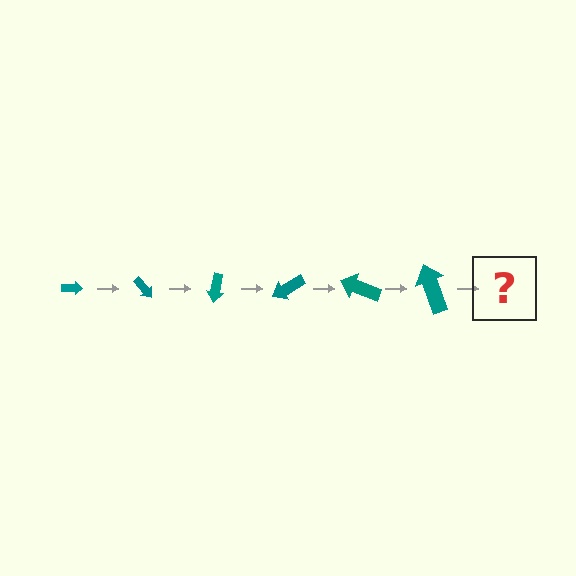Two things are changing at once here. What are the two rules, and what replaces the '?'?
The two rules are that the arrow grows larger each step and it rotates 50 degrees each step. The '?' should be an arrow, larger than the previous one and rotated 300 degrees from the start.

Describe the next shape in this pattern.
It should be an arrow, larger than the previous one and rotated 300 degrees from the start.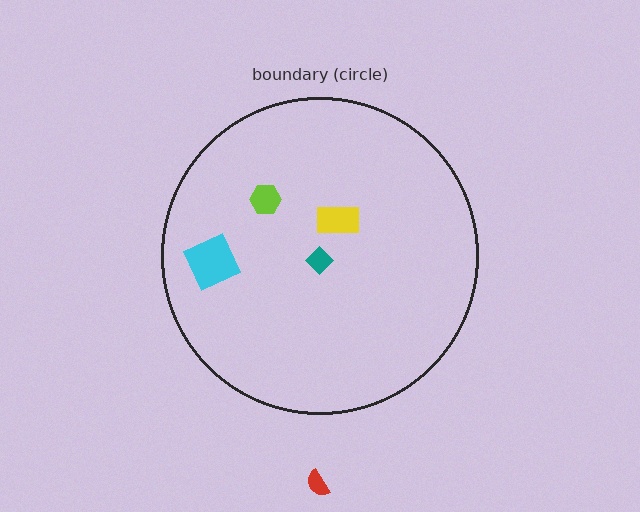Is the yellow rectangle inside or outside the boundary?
Inside.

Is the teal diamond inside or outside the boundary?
Inside.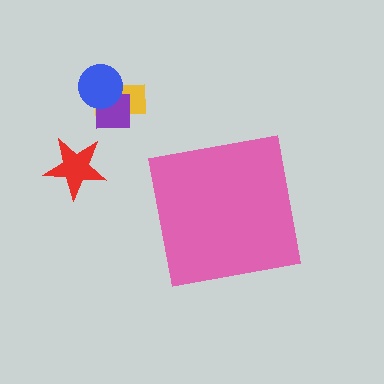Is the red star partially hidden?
No, the red star is fully visible.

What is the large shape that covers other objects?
A pink square.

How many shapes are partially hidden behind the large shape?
0 shapes are partially hidden.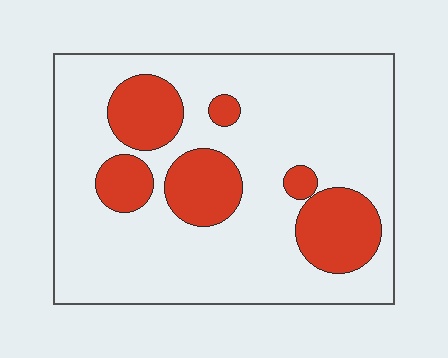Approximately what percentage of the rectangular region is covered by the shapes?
Approximately 25%.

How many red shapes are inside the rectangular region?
6.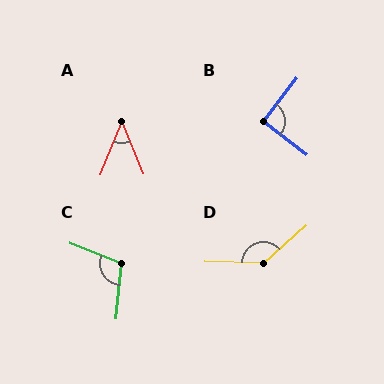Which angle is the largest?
D, at approximately 137 degrees.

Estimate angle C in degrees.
Approximately 107 degrees.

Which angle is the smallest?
A, at approximately 44 degrees.